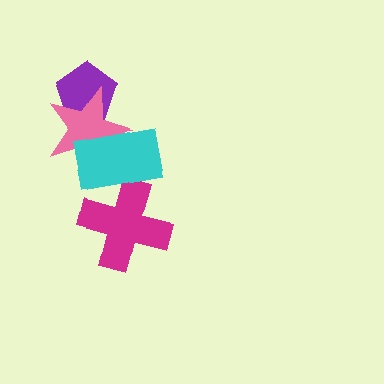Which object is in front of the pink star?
The cyan rectangle is in front of the pink star.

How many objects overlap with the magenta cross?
1 object overlaps with the magenta cross.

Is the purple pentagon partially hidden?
Yes, it is partially covered by another shape.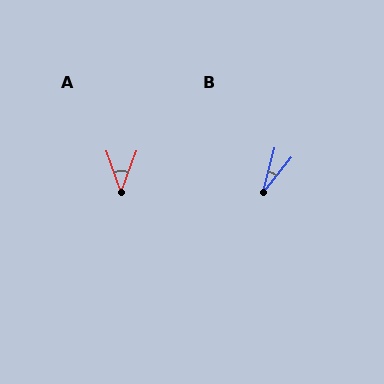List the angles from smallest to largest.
B (24°), A (40°).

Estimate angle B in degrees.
Approximately 24 degrees.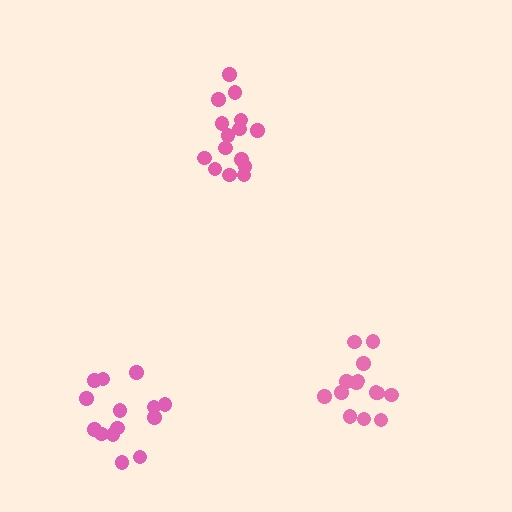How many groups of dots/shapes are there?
There are 3 groups.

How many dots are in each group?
Group 1: 15 dots, Group 2: 14 dots, Group 3: 14 dots (43 total).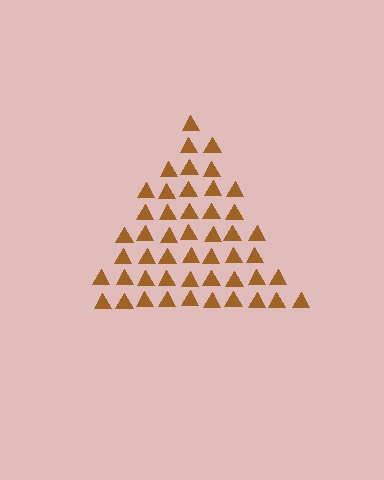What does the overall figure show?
The overall figure shows a triangle.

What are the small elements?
The small elements are triangles.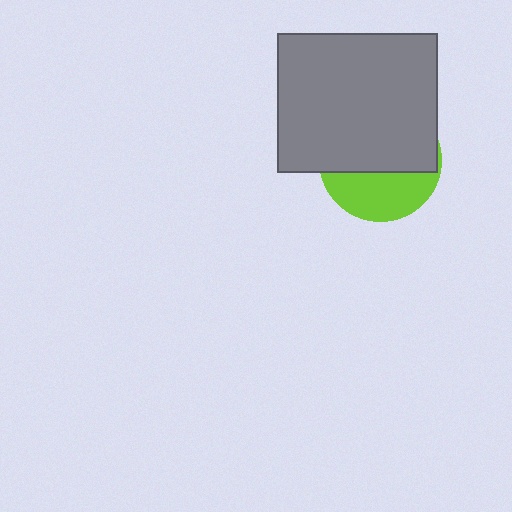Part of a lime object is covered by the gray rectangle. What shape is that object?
It is a circle.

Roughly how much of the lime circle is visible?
A small part of it is visible (roughly 38%).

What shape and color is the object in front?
The object in front is a gray rectangle.